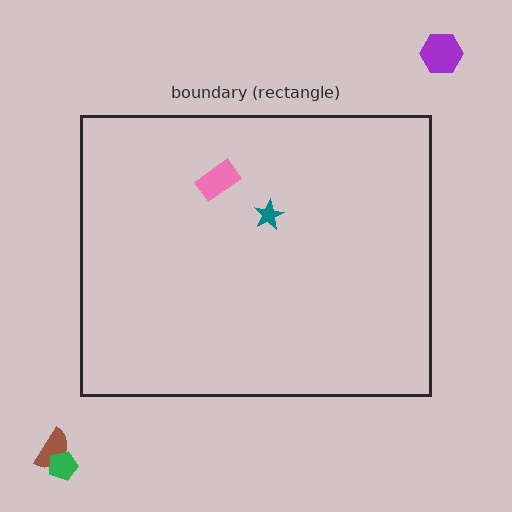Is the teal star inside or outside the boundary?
Inside.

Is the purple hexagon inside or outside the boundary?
Outside.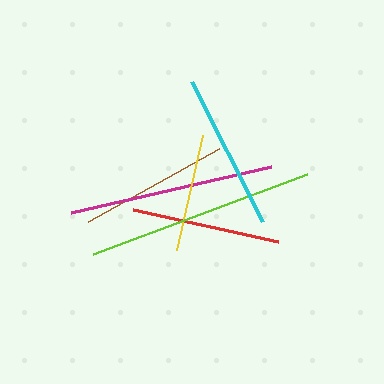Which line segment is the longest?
The lime line is the longest at approximately 229 pixels.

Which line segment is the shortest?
The yellow line is the shortest at approximately 118 pixels.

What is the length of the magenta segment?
The magenta segment is approximately 205 pixels long.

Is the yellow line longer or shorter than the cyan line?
The cyan line is longer than the yellow line.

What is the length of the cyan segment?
The cyan segment is approximately 157 pixels long.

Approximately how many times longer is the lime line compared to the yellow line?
The lime line is approximately 1.9 times the length of the yellow line.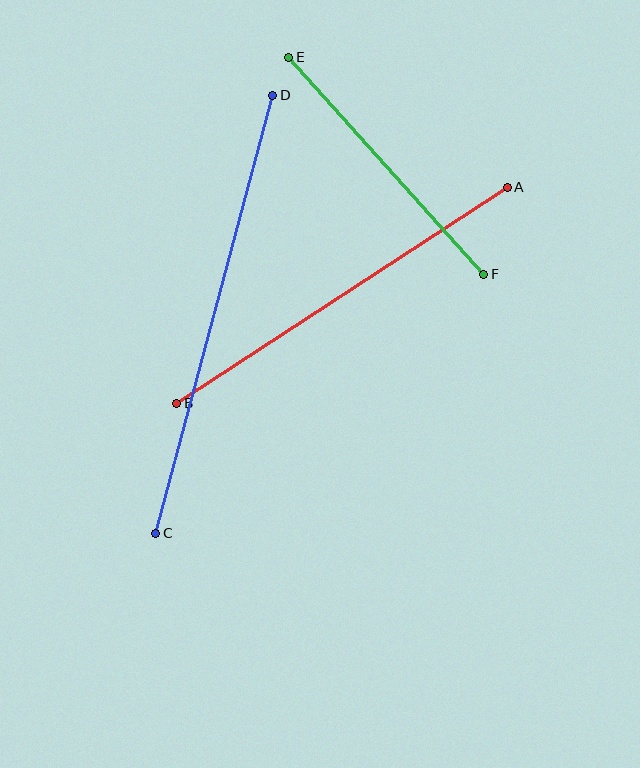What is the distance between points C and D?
The distance is approximately 453 pixels.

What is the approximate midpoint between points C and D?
The midpoint is at approximately (214, 314) pixels.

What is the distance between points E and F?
The distance is approximately 292 pixels.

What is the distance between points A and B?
The distance is approximately 395 pixels.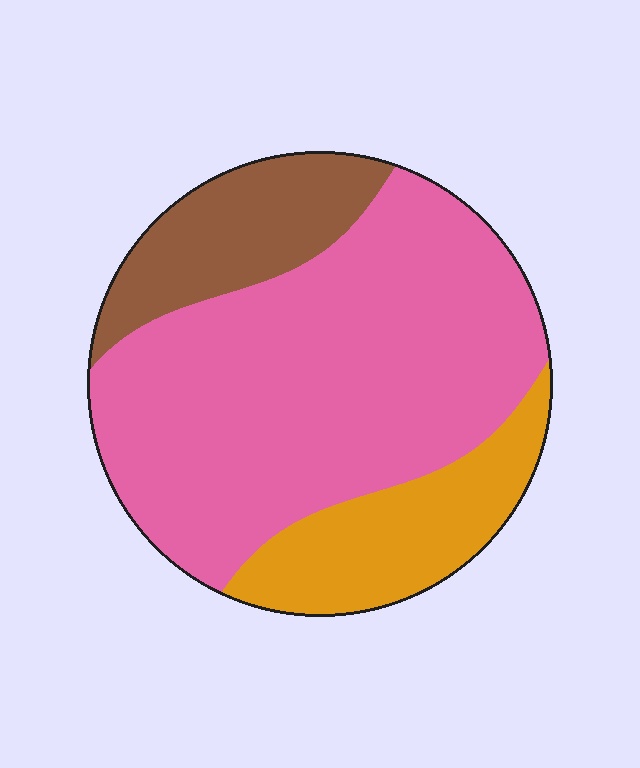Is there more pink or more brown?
Pink.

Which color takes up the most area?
Pink, at roughly 65%.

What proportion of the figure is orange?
Orange takes up less than a quarter of the figure.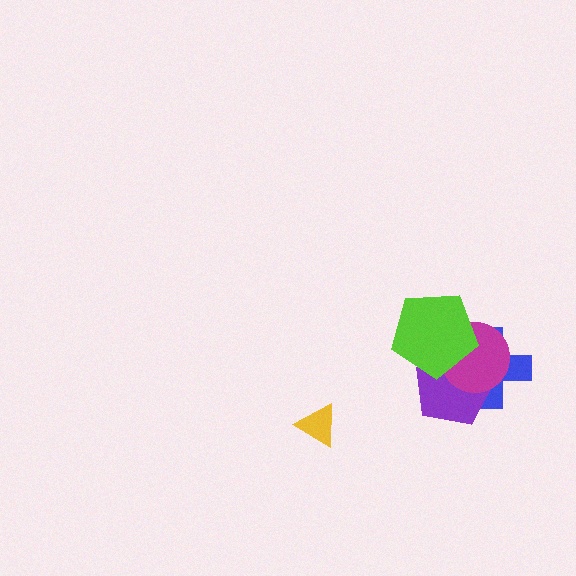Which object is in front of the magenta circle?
The lime pentagon is in front of the magenta circle.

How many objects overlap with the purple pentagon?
3 objects overlap with the purple pentagon.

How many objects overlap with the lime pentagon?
3 objects overlap with the lime pentagon.